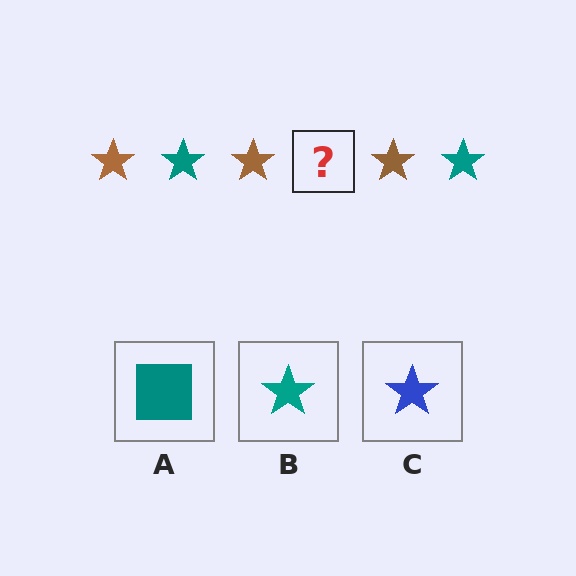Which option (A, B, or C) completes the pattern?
B.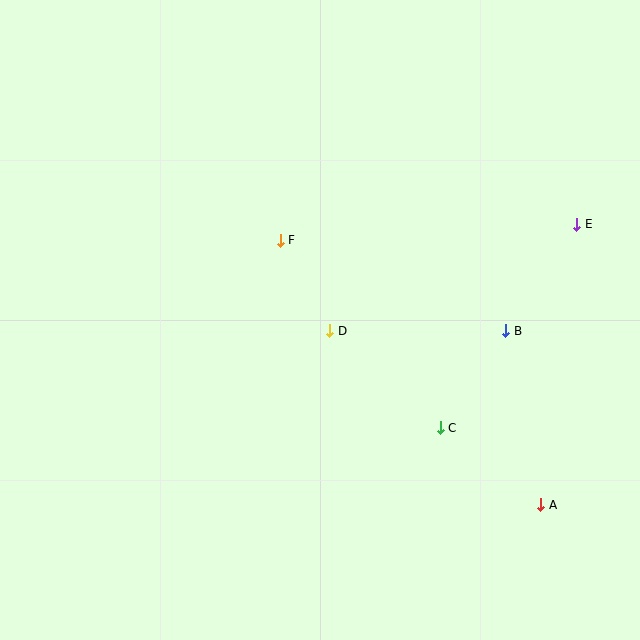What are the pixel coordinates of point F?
Point F is at (280, 240).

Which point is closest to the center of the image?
Point D at (330, 331) is closest to the center.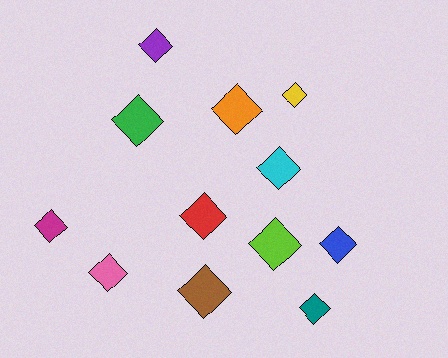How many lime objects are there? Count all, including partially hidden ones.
There is 1 lime object.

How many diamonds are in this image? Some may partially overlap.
There are 12 diamonds.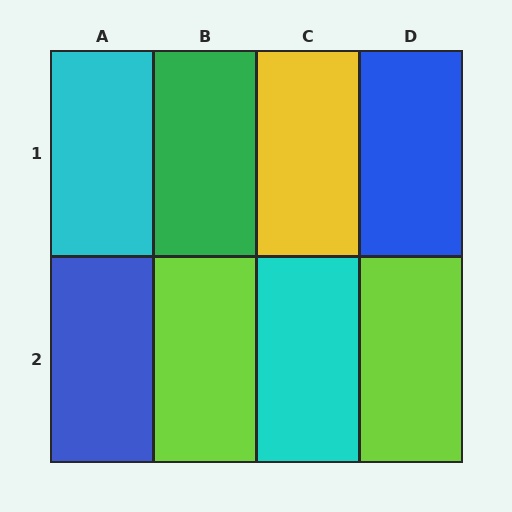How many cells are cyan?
2 cells are cyan.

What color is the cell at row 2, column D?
Lime.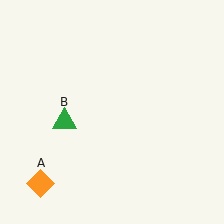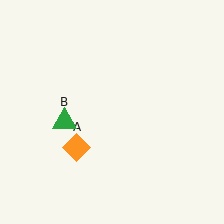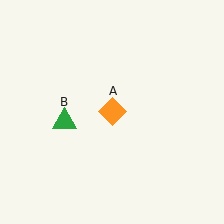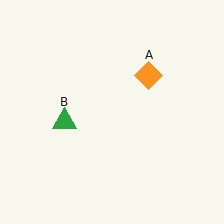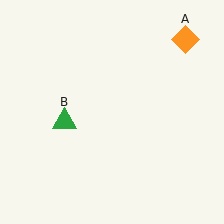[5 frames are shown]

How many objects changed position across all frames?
1 object changed position: orange diamond (object A).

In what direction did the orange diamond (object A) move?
The orange diamond (object A) moved up and to the right.